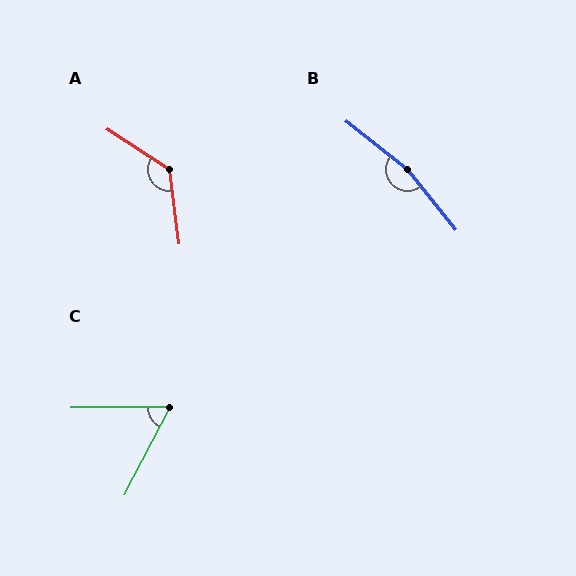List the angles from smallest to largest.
C (62°), A (130°), B (167°).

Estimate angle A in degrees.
Approximately 130 degrees.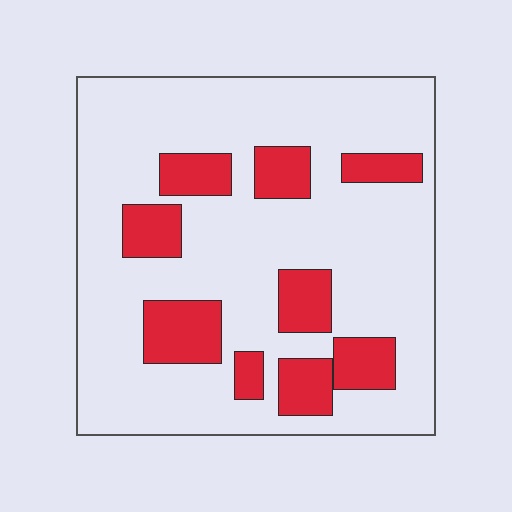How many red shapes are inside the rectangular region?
9.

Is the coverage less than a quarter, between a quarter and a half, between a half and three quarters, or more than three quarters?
Less than a quarter.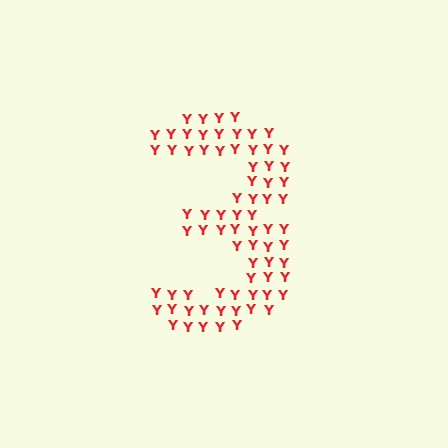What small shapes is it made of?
It is made of small letter Y's.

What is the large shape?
The large shape is the digit 3.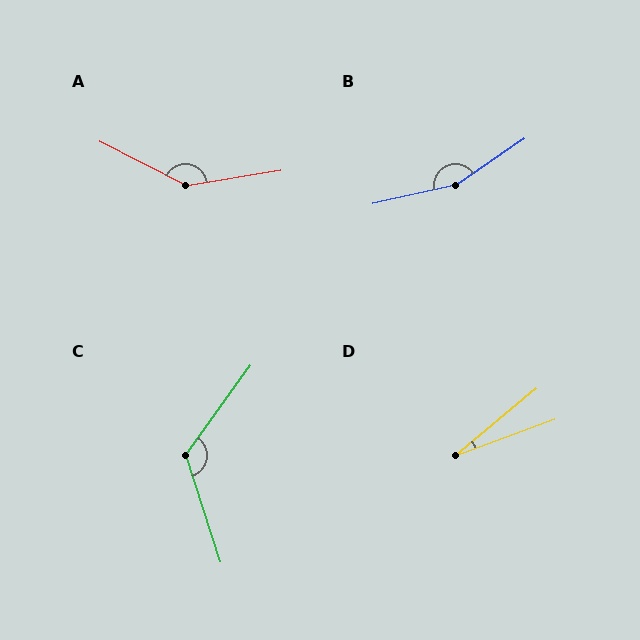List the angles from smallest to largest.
D (20°), C (126°), A (144°), B (158°).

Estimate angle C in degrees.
Approximately 126 degrees.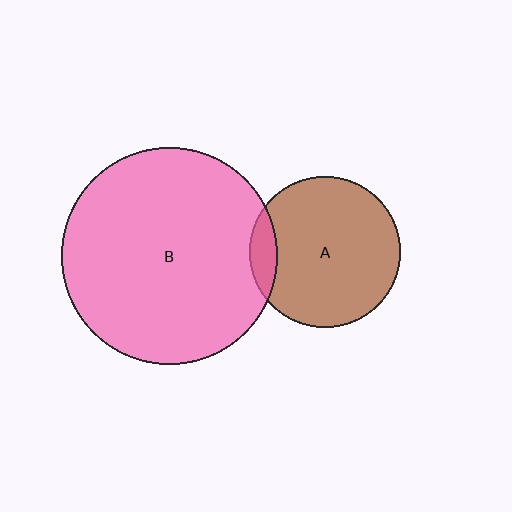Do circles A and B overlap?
Yes.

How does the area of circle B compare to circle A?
Approximately 2.1 times.